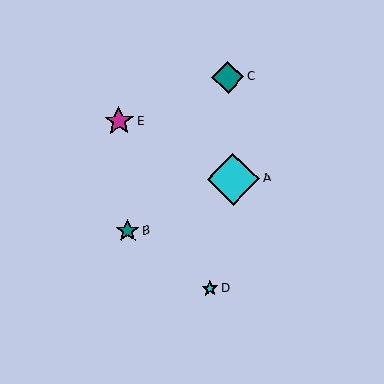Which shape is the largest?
The cyan diamond (labeled A) is the largest.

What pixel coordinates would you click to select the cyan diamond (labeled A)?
Click at (233, 179) to select the cyan diamond A.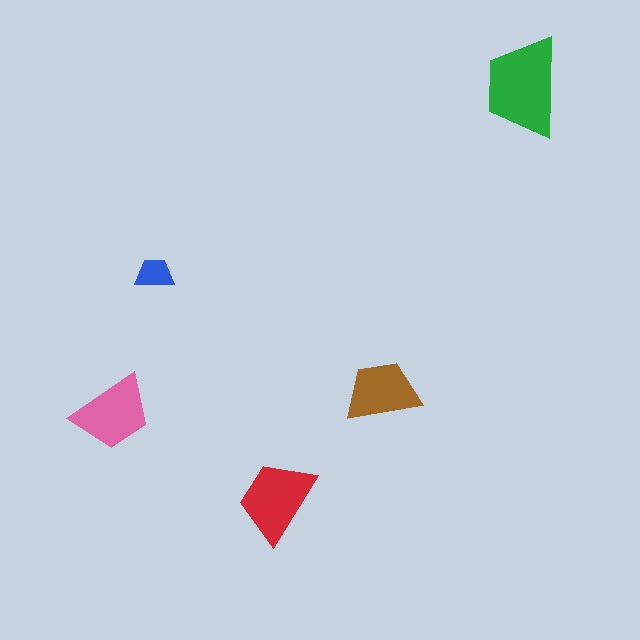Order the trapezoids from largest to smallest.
the green one, the red one, the pink one, the brown one, the blue one.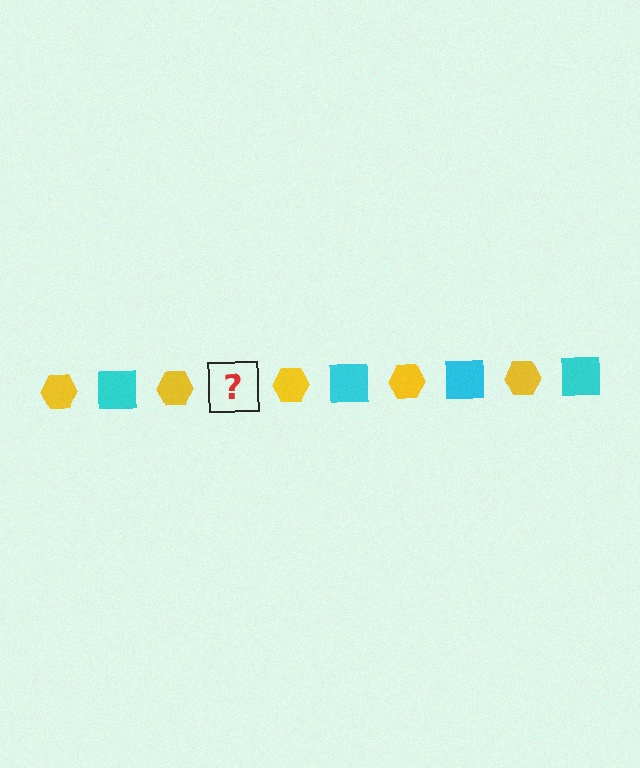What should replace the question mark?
The question mark should be replaced with a cyan square.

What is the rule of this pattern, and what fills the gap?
The rule is that the pattern alternates between yellow hexagon and cyan square. The gap should be filled with a cyan square.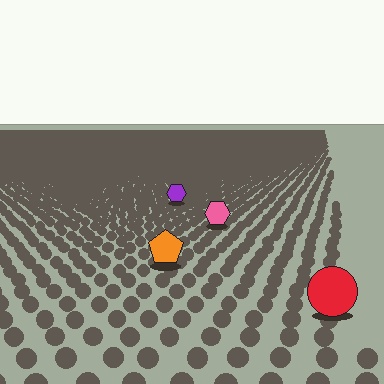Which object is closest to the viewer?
The red circle is closest. The texture marks near it are larger and more spread out.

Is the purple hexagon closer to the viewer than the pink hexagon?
No. The pink hexagon is closer — you can tell from the texture gradient: the ground texture is coarser near it.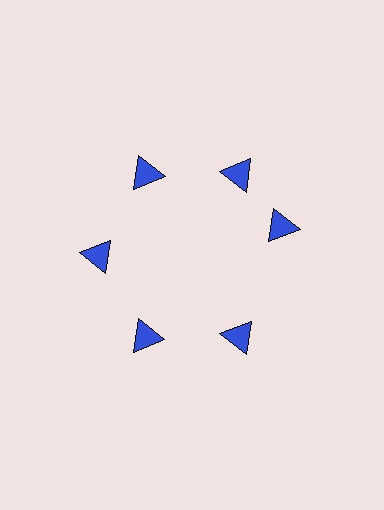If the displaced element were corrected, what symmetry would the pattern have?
It would have 6-fold rotational symmetry — the pattern would map onto itself every 60 degrees.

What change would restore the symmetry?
The symmetry would be restored by rotating it back into even spacing with its neighbors so that all 6 triangles sit at equal angles and equal distance from the center.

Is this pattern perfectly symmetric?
No. The 6 blue triangles are arranged in a ring, but one element near the 3 o'clock position is rotated out of alignment along the ring, breaking the 6-fold rotational symmetry.